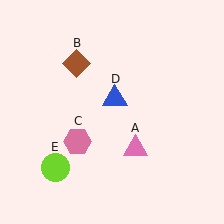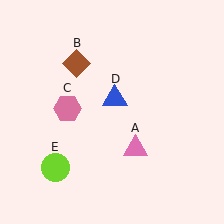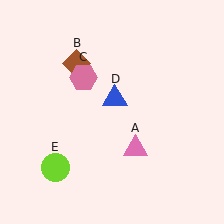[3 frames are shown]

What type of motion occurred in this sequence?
The pink hexagon (object C) rotated clockwise around the center of the scene.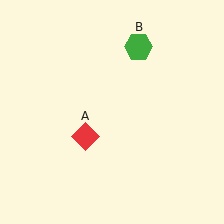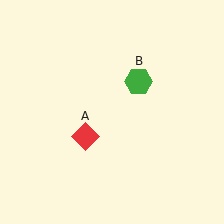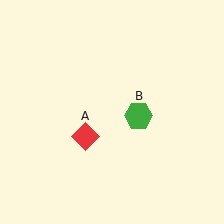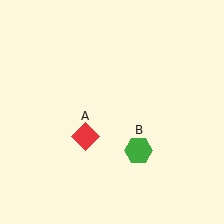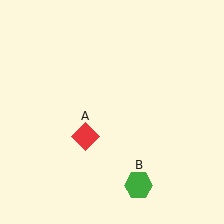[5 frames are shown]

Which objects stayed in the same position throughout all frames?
Red diamond (object A) remained stationary.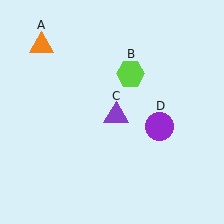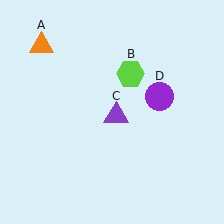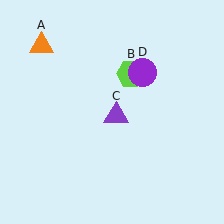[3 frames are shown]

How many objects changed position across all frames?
1 object changed position: purple circle (object D).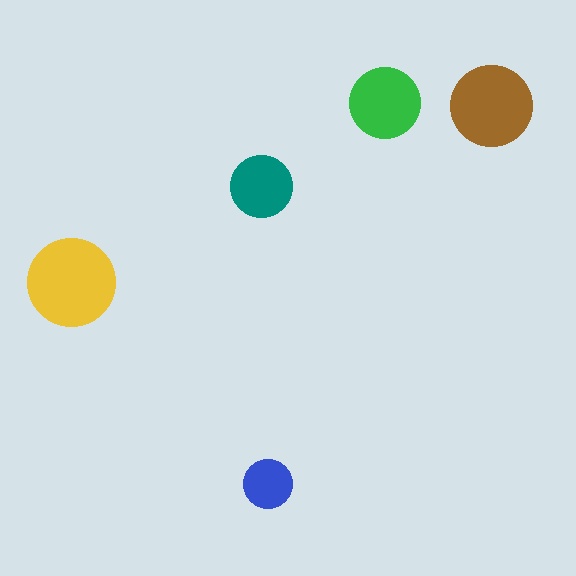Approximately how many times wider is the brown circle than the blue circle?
About 1.5 times wider.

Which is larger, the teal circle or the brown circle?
The brown one.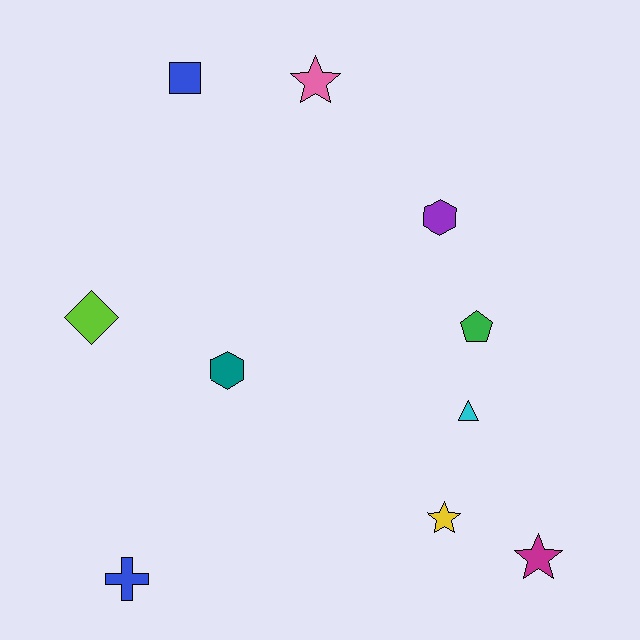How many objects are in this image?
There are 10 objects.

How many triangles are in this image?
There is 1 triangle.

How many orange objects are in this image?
There are no orange objects.